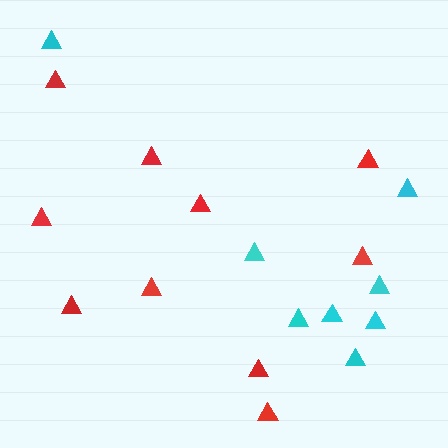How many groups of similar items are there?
There are 2 groups: one group of red triangles (10) and one group of cyan triangles (8).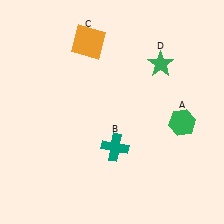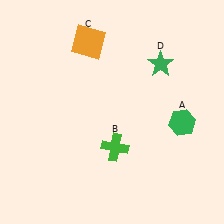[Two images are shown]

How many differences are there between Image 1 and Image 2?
There is 1 difference between the two images.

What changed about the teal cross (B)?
In Image 1, B is teal. In Image 2, it changed to green.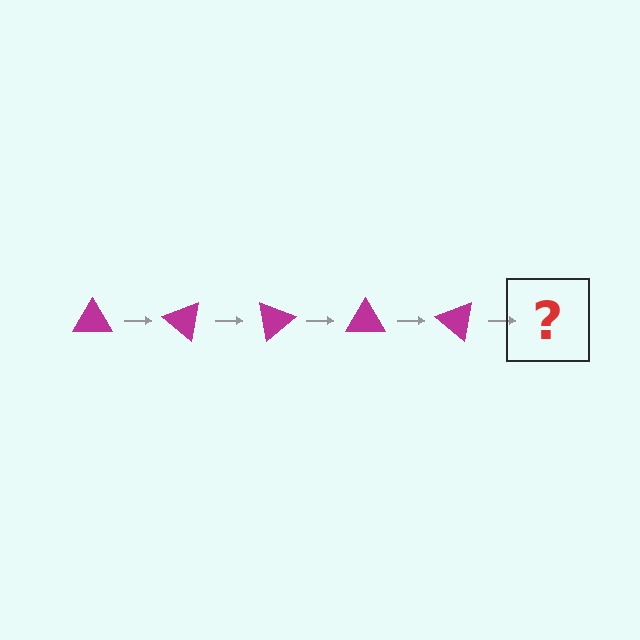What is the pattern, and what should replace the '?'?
The pattern is that the triangle rotates 40 degrees each step. The '?' should be a magenta triangle rotated 200 degrees.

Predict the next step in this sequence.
The next step is a magenta triangle rotated 200 degrees.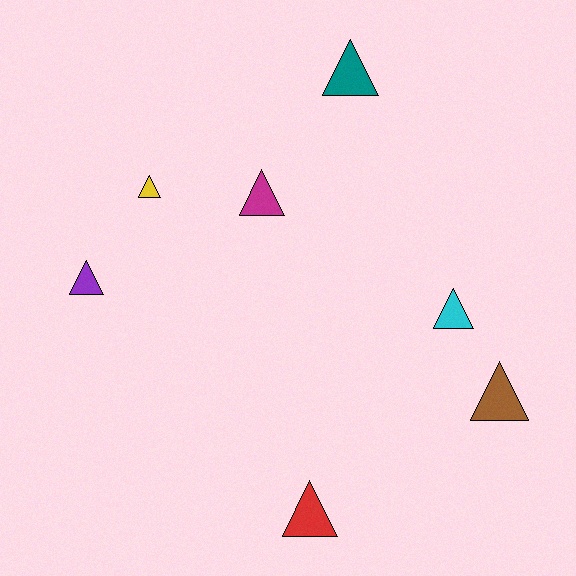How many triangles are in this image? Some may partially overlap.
There are 7 triangles.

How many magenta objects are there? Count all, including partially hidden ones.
There is 1 magenta object.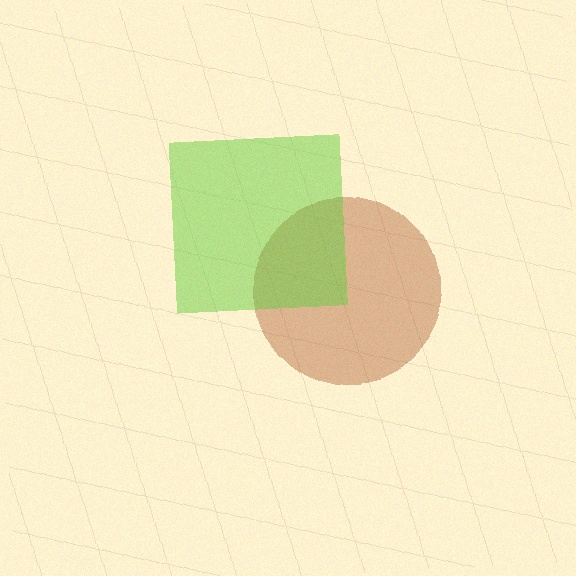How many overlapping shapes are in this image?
There are 2 overlapping shapes in the image.